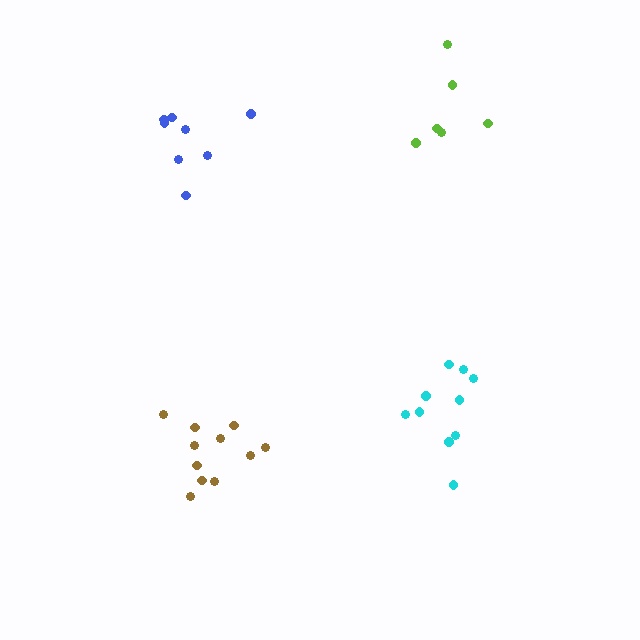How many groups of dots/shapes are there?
There are 4 groups.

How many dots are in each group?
Group 1: 8 dots, Group 2: 11 dots, Group 3: 6 dots, Group 4: 10 dots (35 total).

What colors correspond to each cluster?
The clusters are colored: blue, brown, lime, cyan.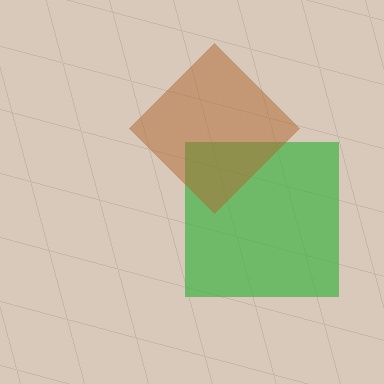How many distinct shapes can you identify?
There are 2 distinct shapes: a green square, a brown diamond.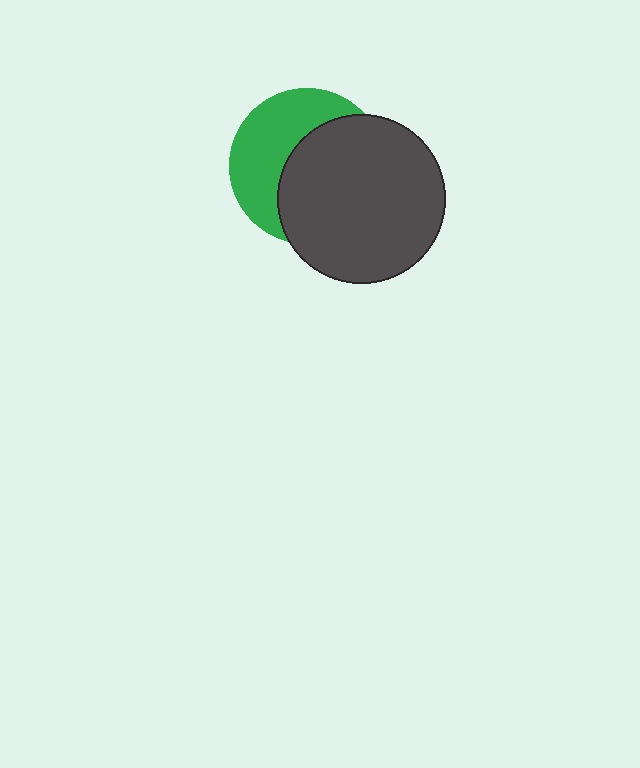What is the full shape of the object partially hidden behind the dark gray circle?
The partially hidden object is a green circle.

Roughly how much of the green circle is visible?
A small part of it is visible (roughly 44%).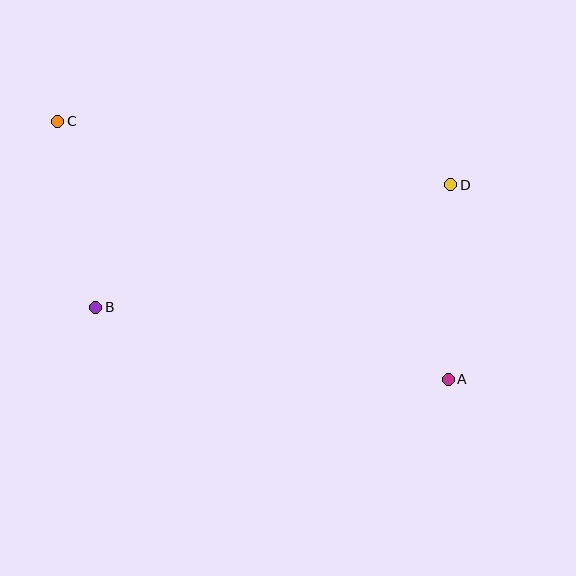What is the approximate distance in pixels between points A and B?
The distance between A and B is approximately 360 pixels.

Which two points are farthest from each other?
Points A and C are farthest from each other.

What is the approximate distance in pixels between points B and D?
The distance between B and D is approximately 376 pixels.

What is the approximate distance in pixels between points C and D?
The distance between C and D is approximately 398 pixels.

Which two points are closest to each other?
Points B and C are closest to each other.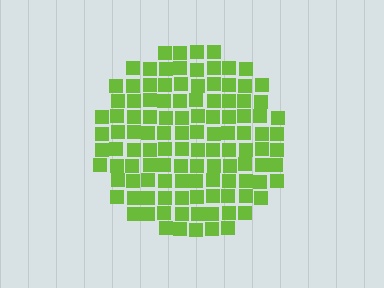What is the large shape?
The large shape is a circle.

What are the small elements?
The small elements are squares.